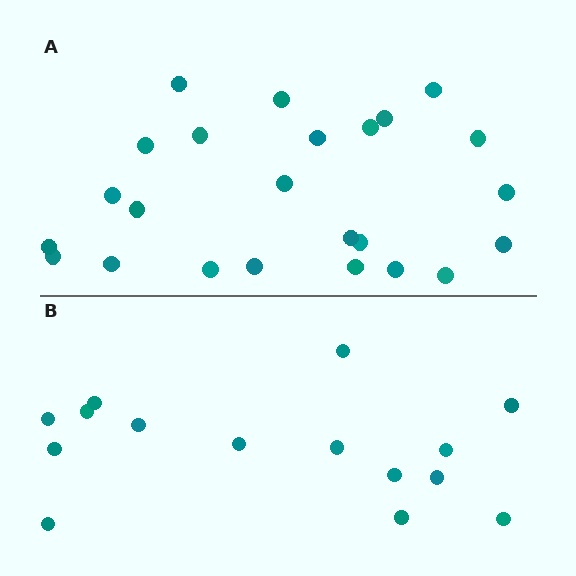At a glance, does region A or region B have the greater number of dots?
Region A (the top region) has more dots.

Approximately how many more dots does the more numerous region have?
Region A has roughly 8 or so more dots than region B.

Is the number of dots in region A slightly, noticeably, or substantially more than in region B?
Region A has substantially more. The ratio is roughly 1.6 to 1.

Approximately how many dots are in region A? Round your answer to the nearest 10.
About 20 dots. (The exact count is 24, which rounds to 20.)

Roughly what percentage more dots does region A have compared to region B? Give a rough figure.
About 60% more.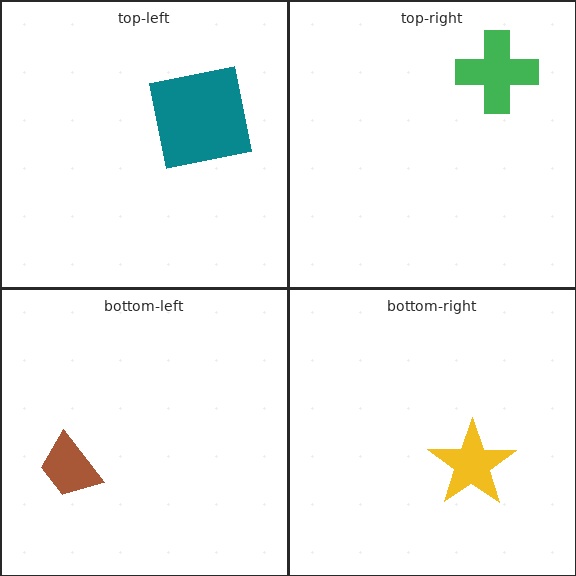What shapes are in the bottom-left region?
The brown trapezoid.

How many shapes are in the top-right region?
1.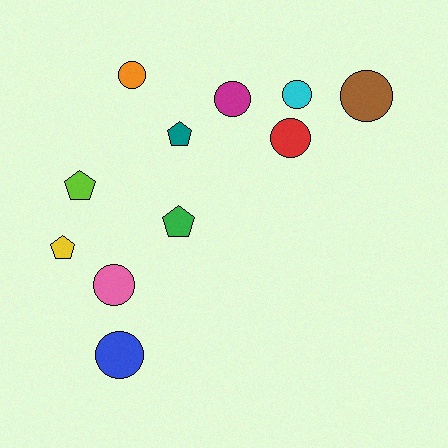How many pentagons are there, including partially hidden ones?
There are 4 pentagons.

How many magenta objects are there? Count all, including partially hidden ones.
There is 1 magenta object.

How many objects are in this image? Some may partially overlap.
There are 11 objects.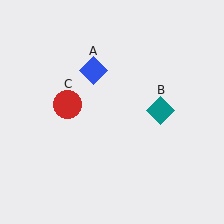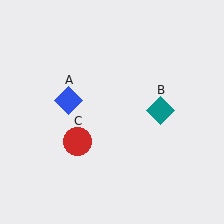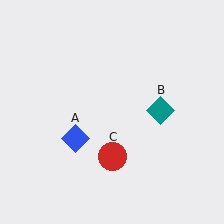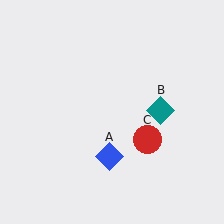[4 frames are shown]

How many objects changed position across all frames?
2 objects changed position: blue diamond (object A), red circle (object C).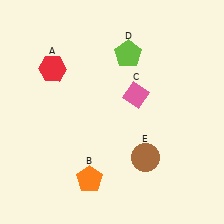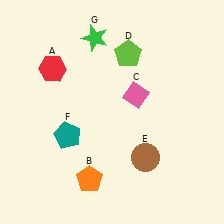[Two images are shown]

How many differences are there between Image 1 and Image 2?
There are 2 differences between the two images.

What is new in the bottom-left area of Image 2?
A teal pentagon (F) was added in the bottom-left area of Image 2.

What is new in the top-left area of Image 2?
A green star (G) was added in the top-left area of Image 2.